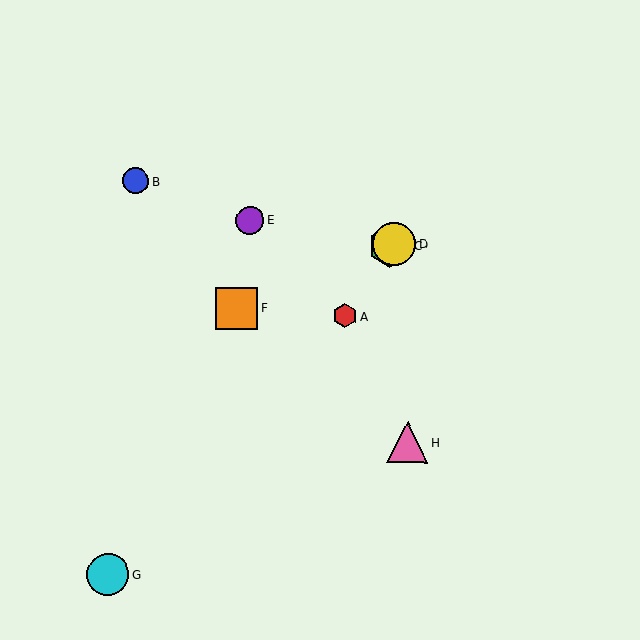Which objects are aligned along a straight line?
Objects C, D, F are aligned along a straight line.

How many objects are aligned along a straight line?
3 objects (C, D, F) are aligned along a straight line.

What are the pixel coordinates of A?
Object A is at (345, 316).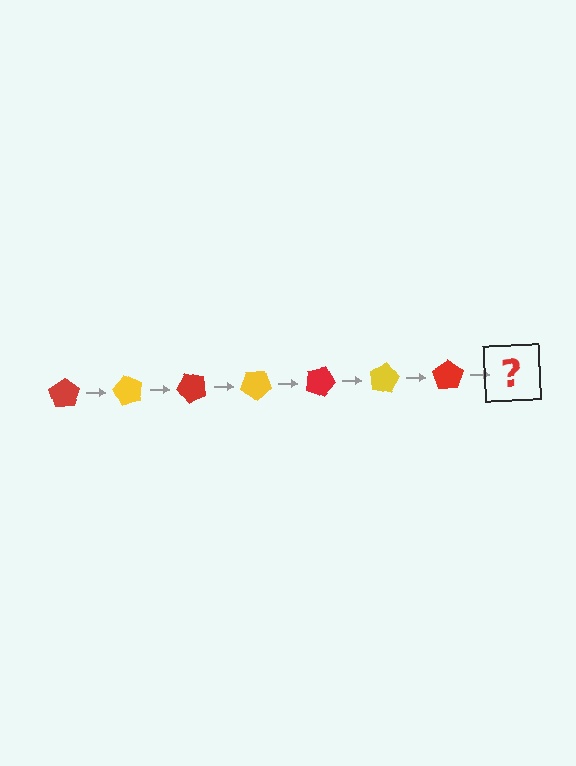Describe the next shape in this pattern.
It should be a yellow pentagon, rotated 420 degrees from the start.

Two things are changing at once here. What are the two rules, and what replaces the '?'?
The two rules are that it rotates 60 degrees each step and the color cycles through red and yellow. The '?' should be a yellow pentagon, rotated 420 degrees from the start.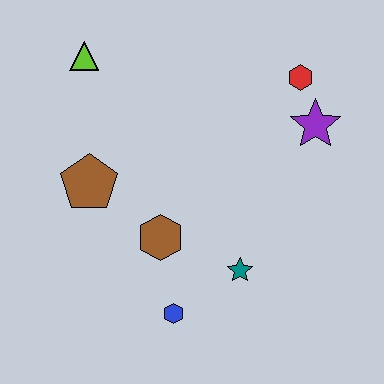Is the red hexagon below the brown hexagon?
No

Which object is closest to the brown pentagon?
The brown hexagon is closest to the brown pentagon.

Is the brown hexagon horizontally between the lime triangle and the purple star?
Yes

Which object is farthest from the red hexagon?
The blue hexagon is farthest from the red hexagon.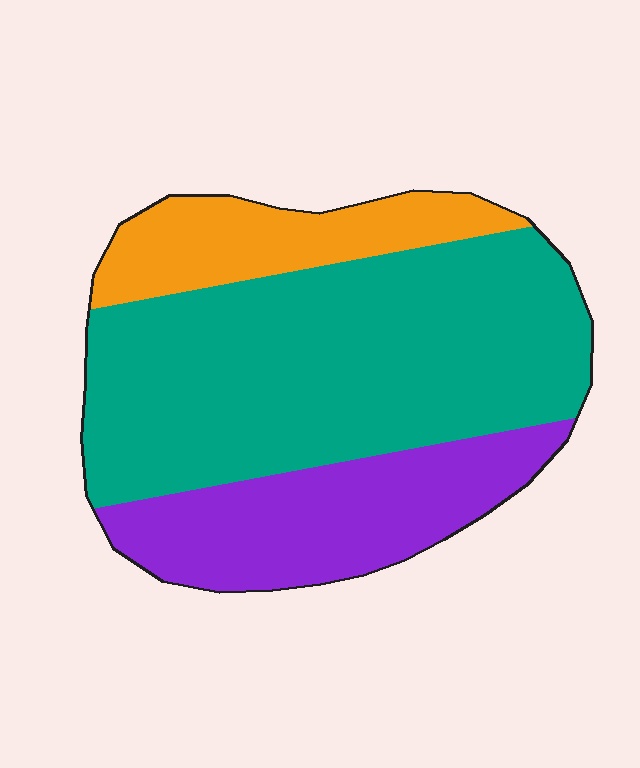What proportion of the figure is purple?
Purple covers 25% of the figure.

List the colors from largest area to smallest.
From largest to smallest: teal, purple, orange.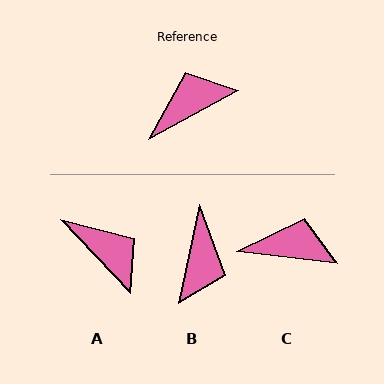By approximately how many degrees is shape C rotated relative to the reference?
Approximately 36 degrees clockwise.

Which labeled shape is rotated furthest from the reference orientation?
B, about 131 degrees away.